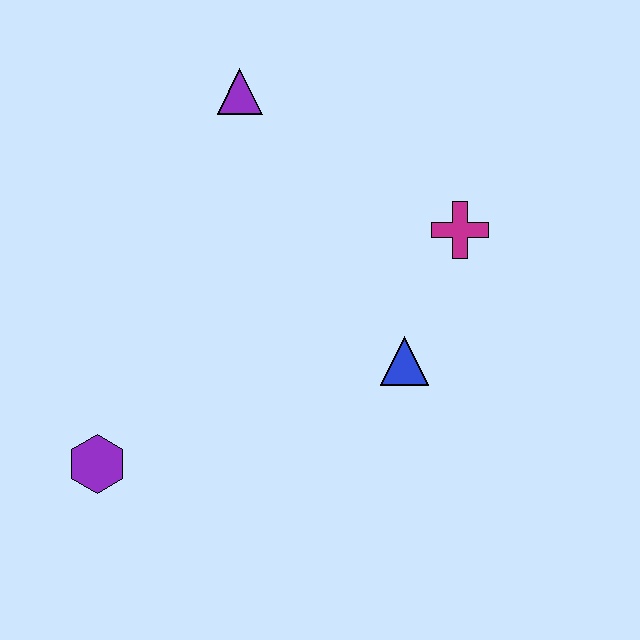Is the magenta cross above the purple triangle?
No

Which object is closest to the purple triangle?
The magenta cross is closest to the purple triangle.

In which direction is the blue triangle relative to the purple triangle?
The blue triangle is below the purple triangle.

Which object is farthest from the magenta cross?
The purple hexagon is farthest from the magenta cross.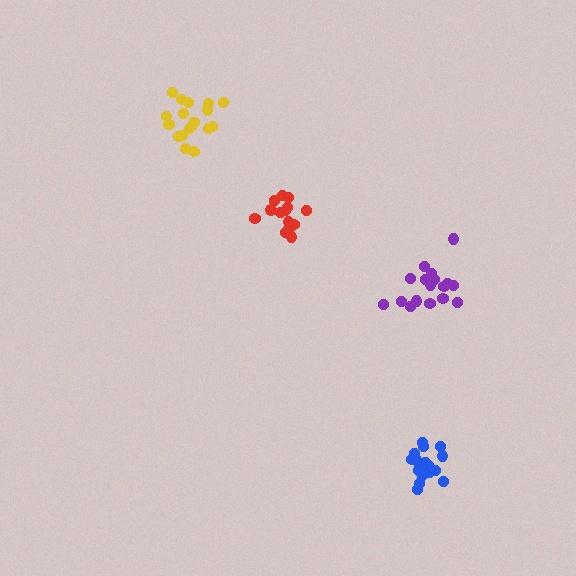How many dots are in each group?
Group 1: 19 dots, Group 2: 15 dots, Group 3: 17 dots, Group 4: 20 dots (71 total).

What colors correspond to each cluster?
The clusters are colored: yellow, red, purple, blue.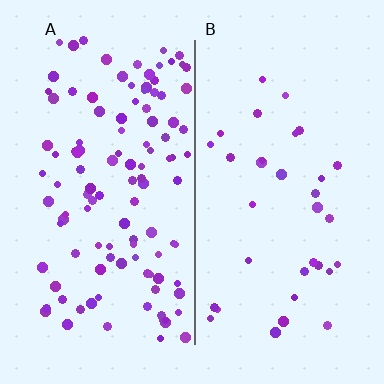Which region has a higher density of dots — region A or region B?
A (the left).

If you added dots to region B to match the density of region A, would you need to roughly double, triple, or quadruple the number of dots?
Approximately triple.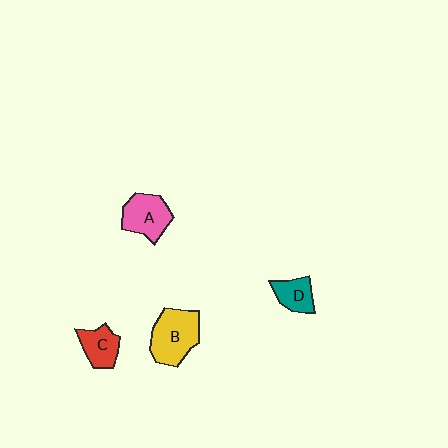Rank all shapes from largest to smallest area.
From largest to smallest: B (yellow), A (pink), C (red), D (teal).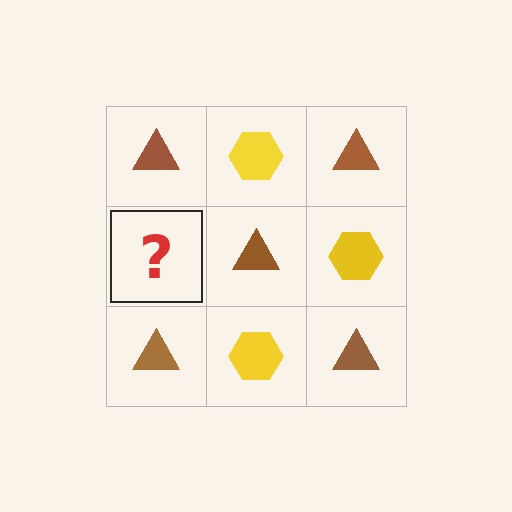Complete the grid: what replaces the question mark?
The question mark should be replaced with a yellow hexagon.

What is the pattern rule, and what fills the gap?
The rule is that it alternates brown triangle and yellow hexagon in a checkerboard pattern. The gap should be filled with a yellow hexagon.